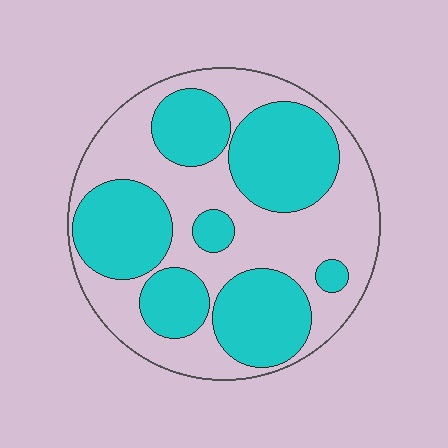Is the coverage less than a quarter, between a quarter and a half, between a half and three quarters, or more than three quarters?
Between a quarter and a half.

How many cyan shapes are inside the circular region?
7.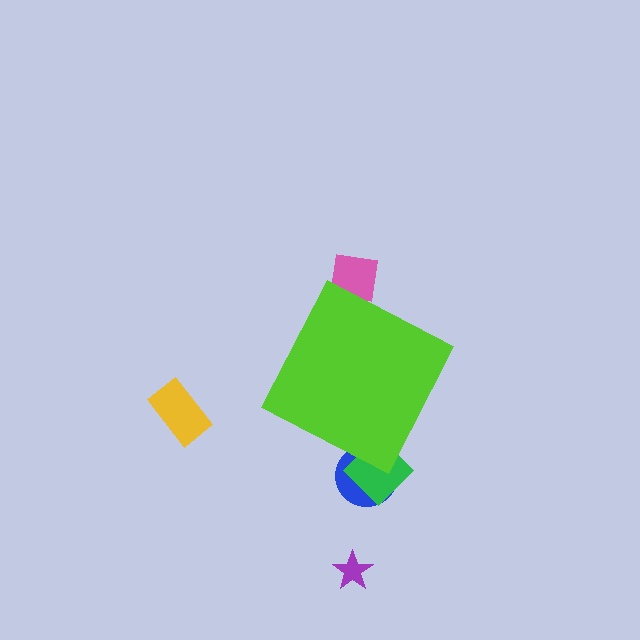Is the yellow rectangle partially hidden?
No, the yellow rectangle is fully visible.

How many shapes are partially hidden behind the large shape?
3 shapes are partially hidden.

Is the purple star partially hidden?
No, the purple star is fully visible.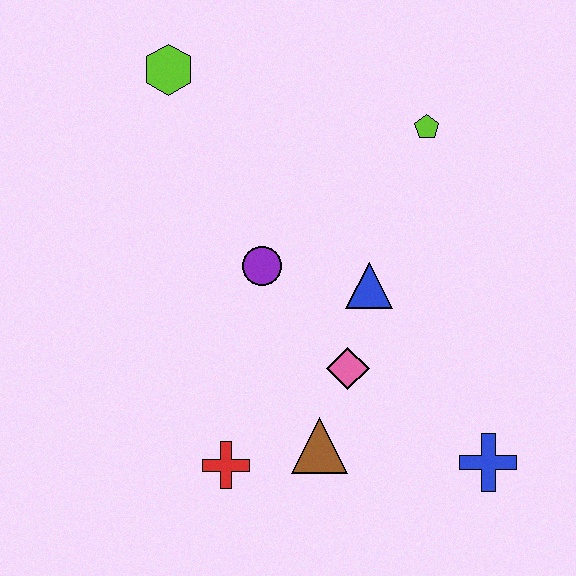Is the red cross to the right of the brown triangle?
No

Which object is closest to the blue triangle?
The pink diamond is closest to the blue triangle.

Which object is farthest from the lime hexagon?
The blue cross is farthest from the lime hexagon.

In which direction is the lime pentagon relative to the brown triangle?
The lime pentagon is above the brown triangle.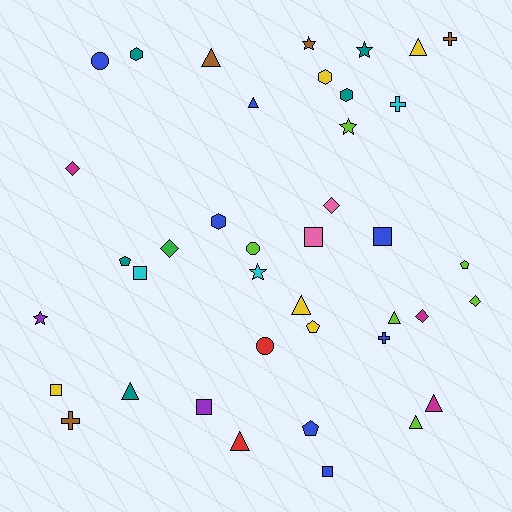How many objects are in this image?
There are 40 objects.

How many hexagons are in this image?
There are 4 hexagons.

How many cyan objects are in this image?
There are 3 cyan objects.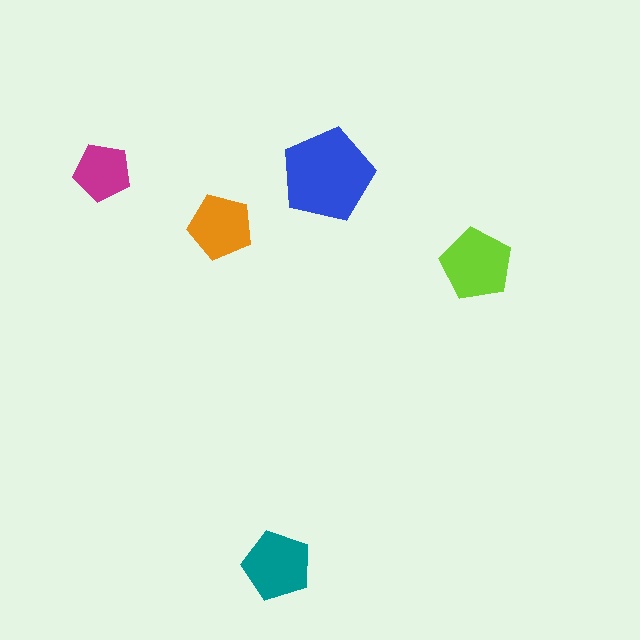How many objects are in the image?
There are 5 objects in the image.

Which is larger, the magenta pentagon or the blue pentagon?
The blue one.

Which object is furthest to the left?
The magenta pentagon is leftmost.